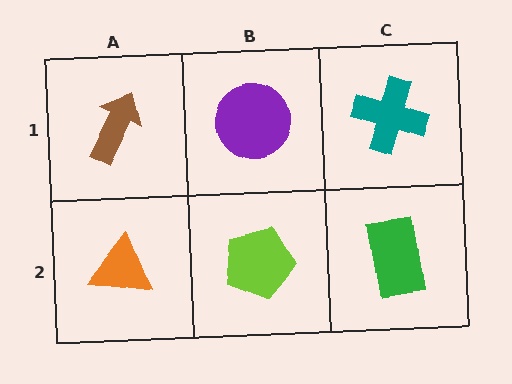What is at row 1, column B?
A purple circle.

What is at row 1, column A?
A brown arrow.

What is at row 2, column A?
An orange triangle.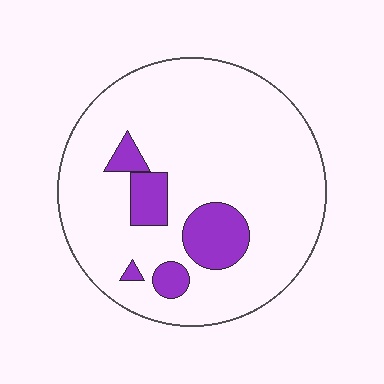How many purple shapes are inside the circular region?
5.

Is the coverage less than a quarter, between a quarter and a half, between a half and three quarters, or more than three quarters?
Less than a quarter.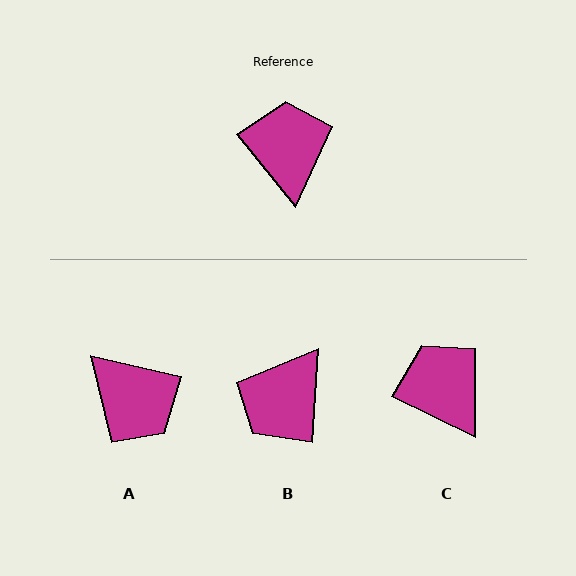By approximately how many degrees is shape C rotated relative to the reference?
Approximately 25 degrees counter-clockwise.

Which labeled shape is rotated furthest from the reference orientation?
A, about 142 degrees away.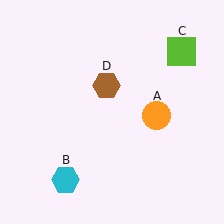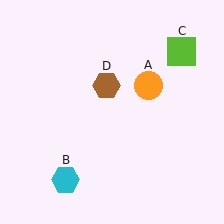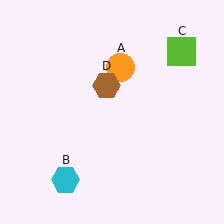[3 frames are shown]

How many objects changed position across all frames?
1 object changed position: orange circle (object A).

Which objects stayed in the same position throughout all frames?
Cyan hexagon (object B) and lime square (object C) and brown hexagon (object D) remained stationary.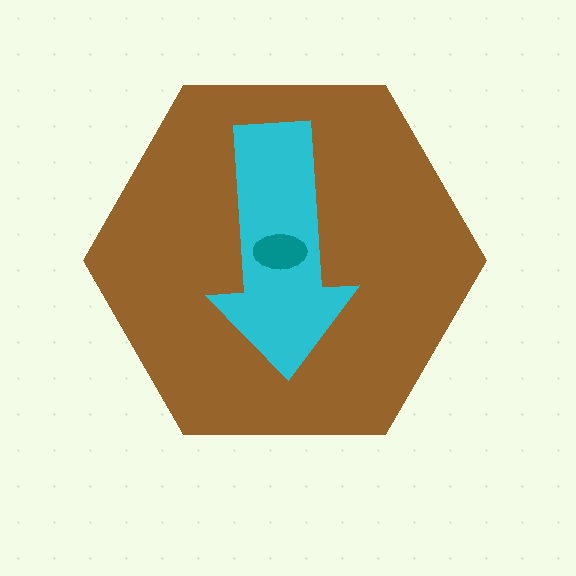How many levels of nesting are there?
3.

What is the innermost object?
The teal ellipse.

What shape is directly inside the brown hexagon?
The cyan arrow.